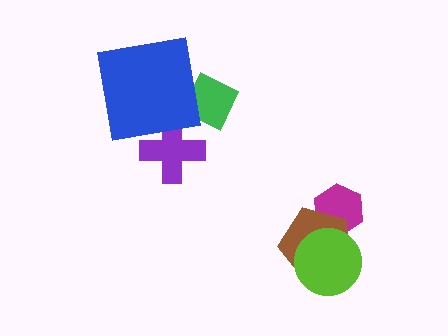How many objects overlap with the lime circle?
2 objects overlap with the lime circle.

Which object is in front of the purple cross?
The blue square is in front of the purple cross.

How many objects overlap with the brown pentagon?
2 objects overlap with the brown pentagon.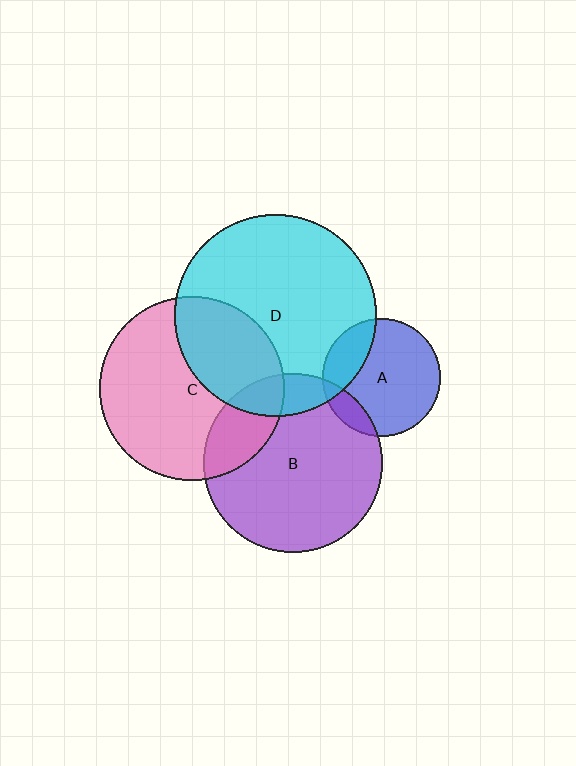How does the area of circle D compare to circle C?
Approximately 1.2 times.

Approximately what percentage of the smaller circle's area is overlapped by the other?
Approximately 35%.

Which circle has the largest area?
Circle D (cyan).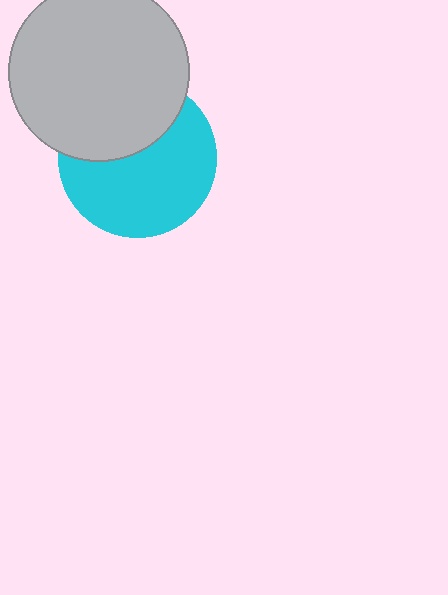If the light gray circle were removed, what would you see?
You would see the complete cyan circle.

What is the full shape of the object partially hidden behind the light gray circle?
The partially hidden object is a cyan circle.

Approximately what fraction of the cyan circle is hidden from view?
Roughly 38% of the cyan circle is hidden behind the light gray circle.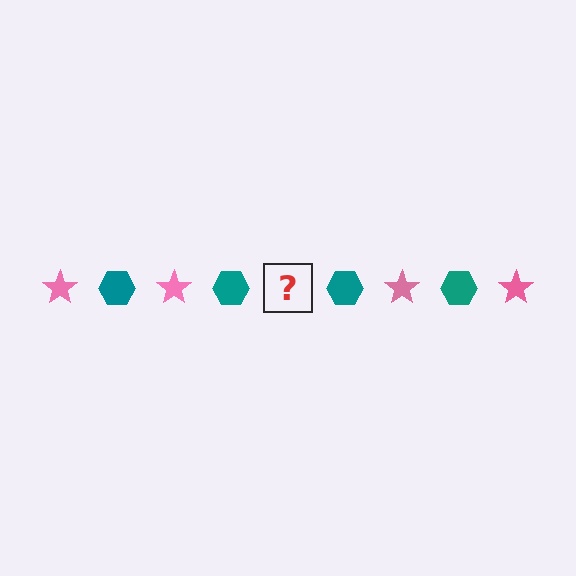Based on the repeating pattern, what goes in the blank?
The blank should be a pink star.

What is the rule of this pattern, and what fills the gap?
The rule is that the pattern alternates between pink star and teal hexagon. The gap should be filled with a pink star.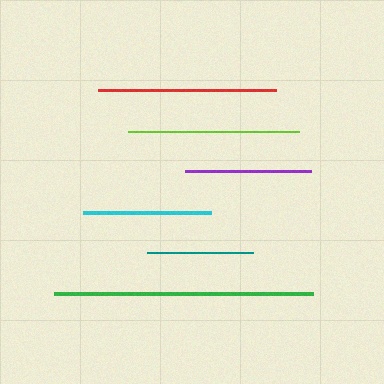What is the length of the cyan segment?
The cyan segment is approximately 128 pixels long.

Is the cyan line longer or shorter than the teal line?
The cyan line is longer than the teal line.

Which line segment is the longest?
The green line is the longest at approximately 259 pixels.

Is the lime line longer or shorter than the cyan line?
The lime line is longer than the cyan line.